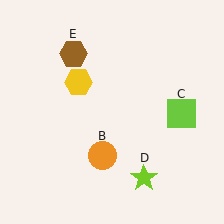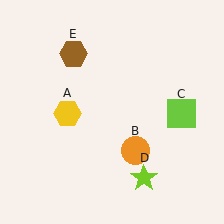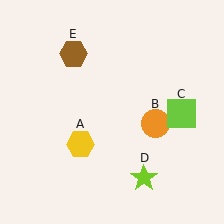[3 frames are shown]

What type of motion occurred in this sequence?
The yellow hexagon (object A), orange circle (object B) rotated counterclockwise around the center of the scene.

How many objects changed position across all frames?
2 objects changed position: yellow hexagon (object A), orange circle (object B).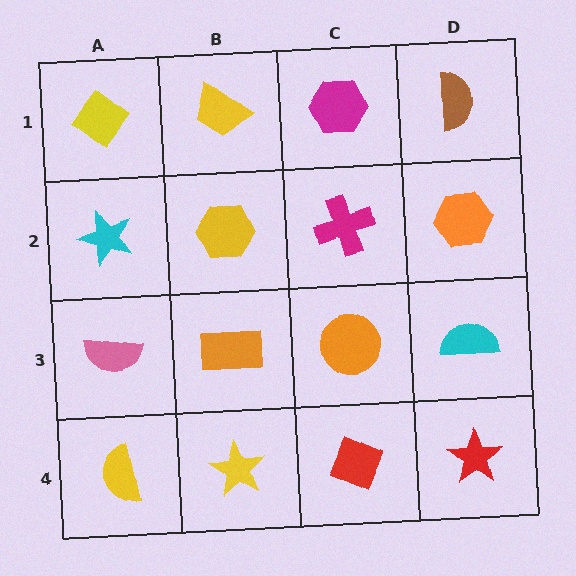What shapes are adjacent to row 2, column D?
A brown semicircle (row 1, column D), a cyan semicircle (row 3, column D), a magenta cross (row 2, column C).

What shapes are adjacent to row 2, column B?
A yellow trapezoid (row 1, column B), an orange rectangle (row 3, column B), a cyan star (row 2, column A), a magenta cross (row 2, column C).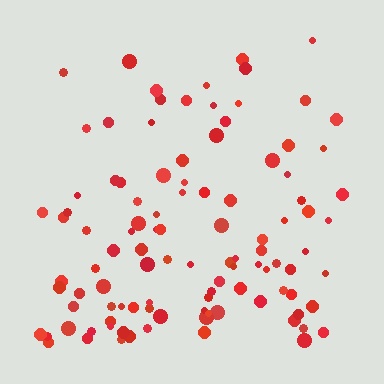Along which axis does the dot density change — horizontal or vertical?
Vertical.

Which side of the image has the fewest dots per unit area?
The top.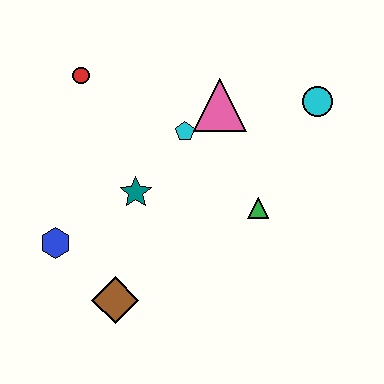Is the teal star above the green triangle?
Yes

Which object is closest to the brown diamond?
The blue hexagon is closest to the brown diamond.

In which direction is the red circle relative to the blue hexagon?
The red circle is above the blue hexagon.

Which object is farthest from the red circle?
The cyan circle is farthest from the red circle.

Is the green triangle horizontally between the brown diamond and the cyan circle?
Yes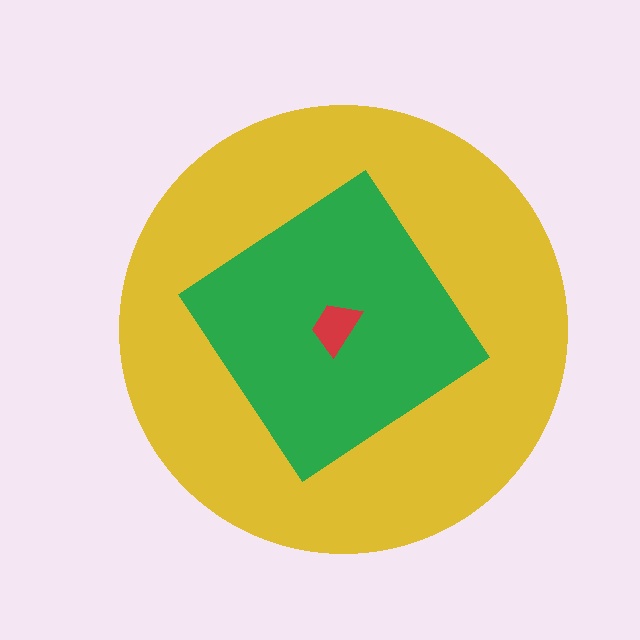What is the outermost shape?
The yellow circle.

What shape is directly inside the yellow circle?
The green diamond.